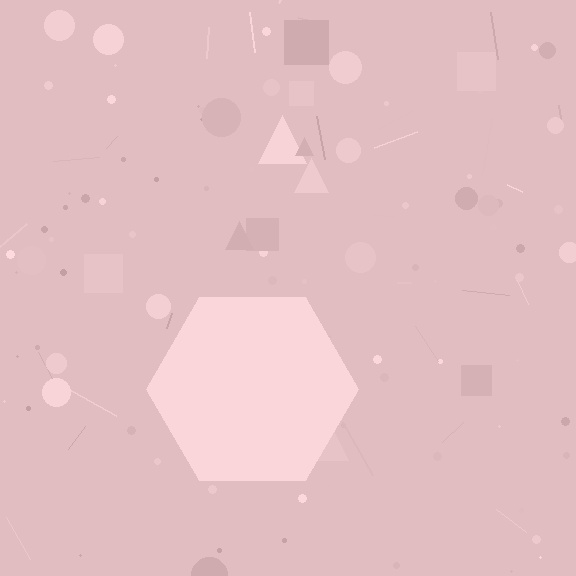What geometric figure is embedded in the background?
A hexagon is embedded in the background.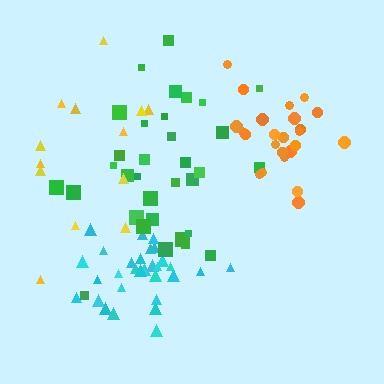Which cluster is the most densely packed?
Cyan.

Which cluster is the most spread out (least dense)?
Yellow.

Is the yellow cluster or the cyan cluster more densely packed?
Cyan.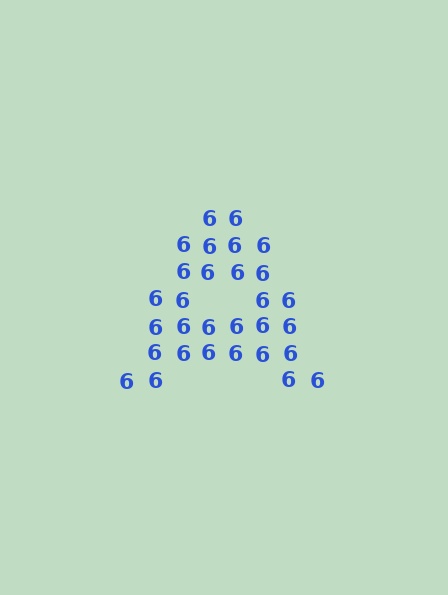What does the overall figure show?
The overall figure shows the letter A.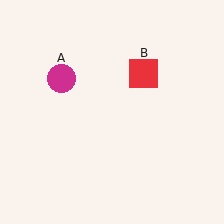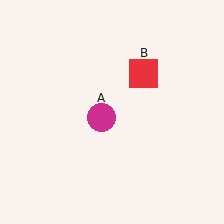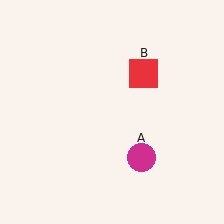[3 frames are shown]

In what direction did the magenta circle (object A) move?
The magenta circle (object A) moved down and to the right.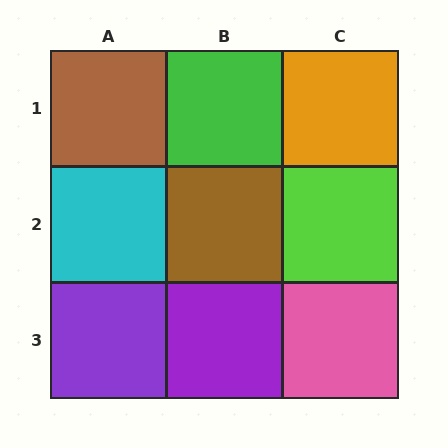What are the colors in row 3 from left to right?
Purple, purple, pink.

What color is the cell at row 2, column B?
Brown.